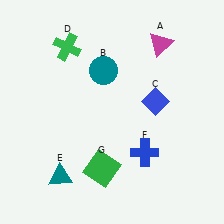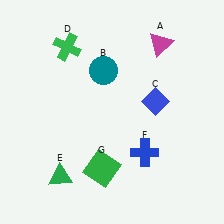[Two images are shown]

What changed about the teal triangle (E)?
In Image 1, E is teal. In Image 2, it changed to green.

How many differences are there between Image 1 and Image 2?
There is 1 difference between the two images.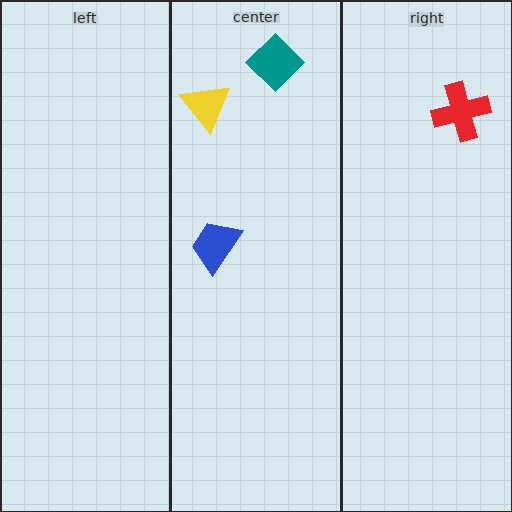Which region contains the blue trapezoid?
The center region.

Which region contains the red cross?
The right region.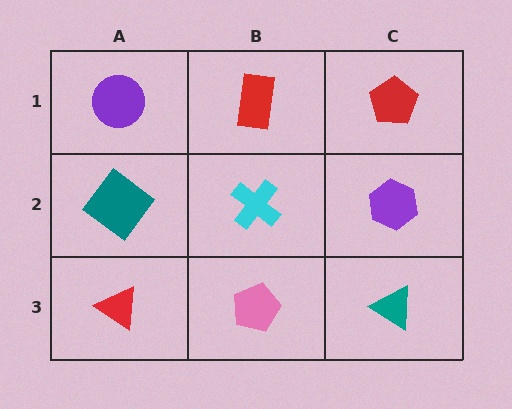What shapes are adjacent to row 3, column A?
A teal diamond (row 2, column A), a pink pentagon (row 3, column B).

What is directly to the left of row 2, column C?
A cyan cross.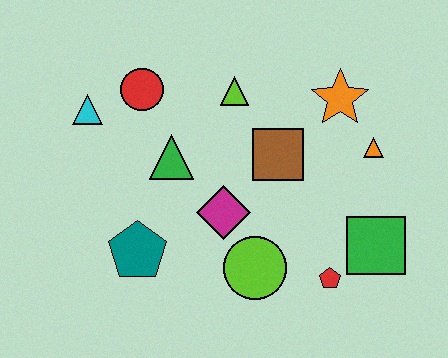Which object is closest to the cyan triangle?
The red circle is closest to the cyan triangle.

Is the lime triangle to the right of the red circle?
Yes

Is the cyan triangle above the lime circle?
Yes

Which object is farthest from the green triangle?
The green square is farthest from the green triangle.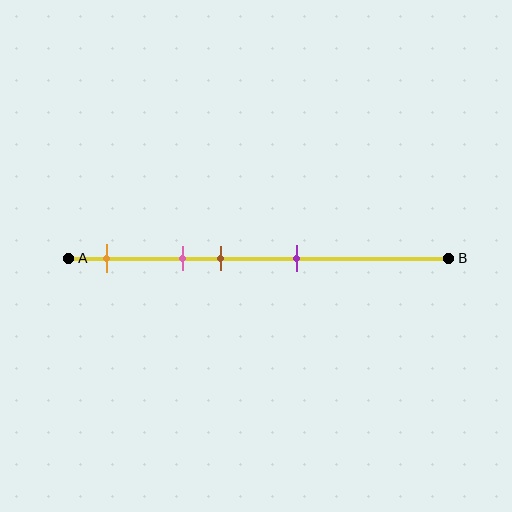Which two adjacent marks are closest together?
The pink and brown marks are the closest adjacent pair.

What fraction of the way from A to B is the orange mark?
The orange mark is approximately 10% (0.1) of the way from A to B.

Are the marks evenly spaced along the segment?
No, the marks are not evenly spaced.